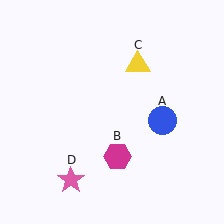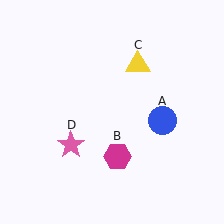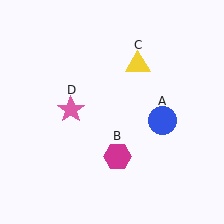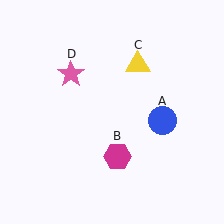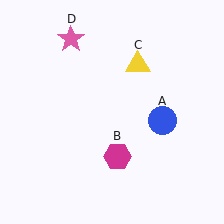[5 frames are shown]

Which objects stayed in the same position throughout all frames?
Blue circle (object A) and magenta hexagon (object B) and yellow triangle (object C) remained stationary.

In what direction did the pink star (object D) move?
The pink star (object D) moved up.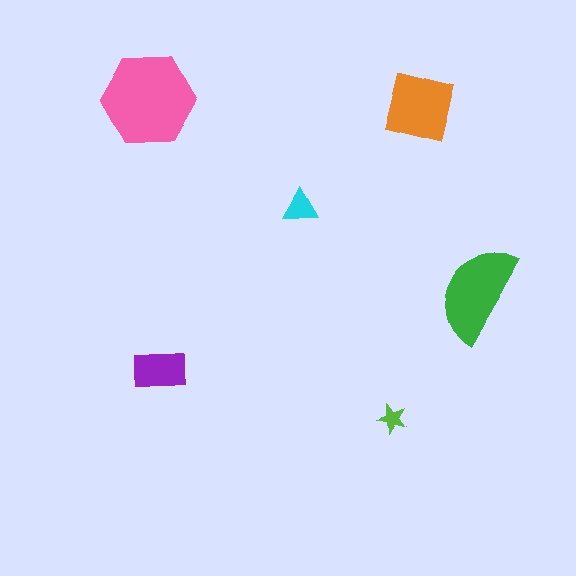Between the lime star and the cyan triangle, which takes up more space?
The cyan triangle.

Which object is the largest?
The pink hexagon.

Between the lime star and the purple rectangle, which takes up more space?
The purple rectangle.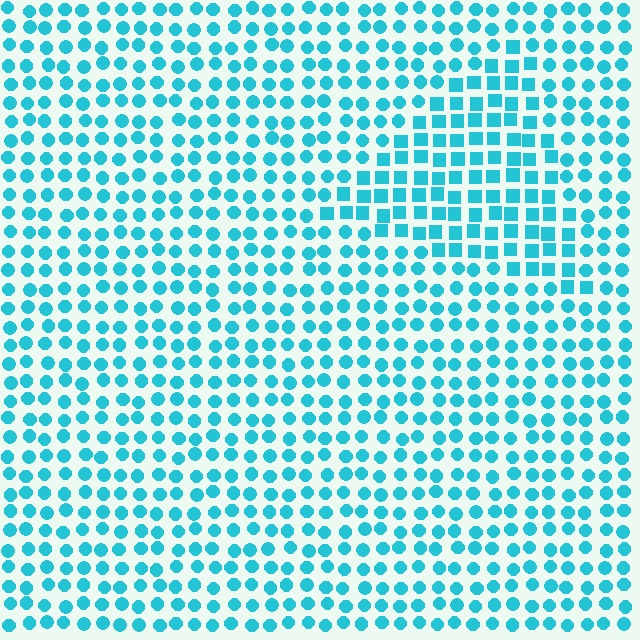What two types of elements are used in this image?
The image uses squares inside the triangle region and circles outside it.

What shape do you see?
I see a triangle.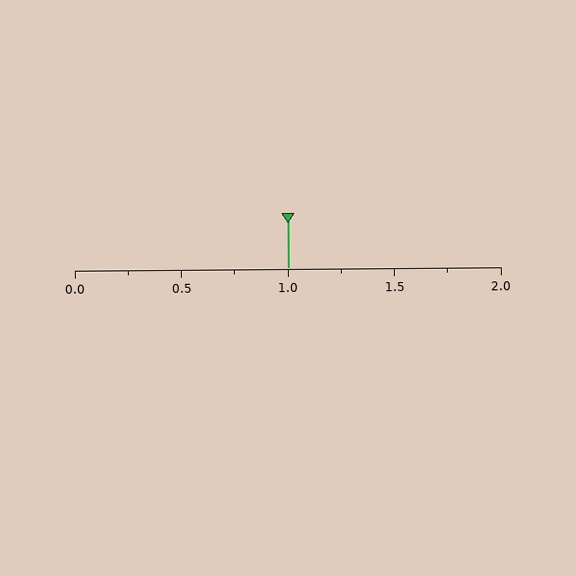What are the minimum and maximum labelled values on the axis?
The axis runs from 0.0 to 2.0.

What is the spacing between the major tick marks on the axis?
The major ticks are spaced 0.5 apart.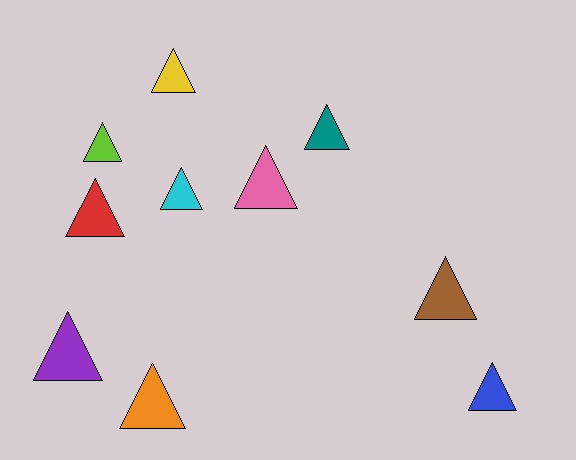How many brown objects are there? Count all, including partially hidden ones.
There is 1 brown object.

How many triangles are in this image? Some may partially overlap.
There are 10 triangles.